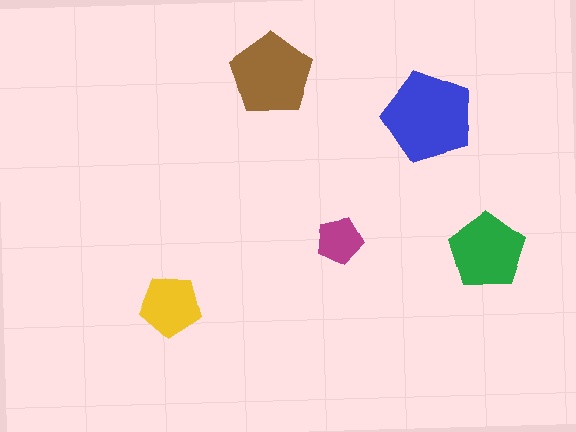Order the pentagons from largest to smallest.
the blue one, the brown one, the green one, the yellow one, the magenta one.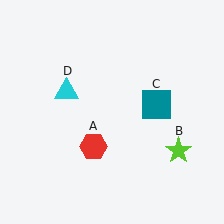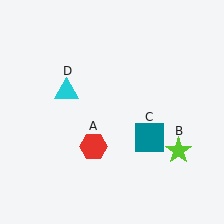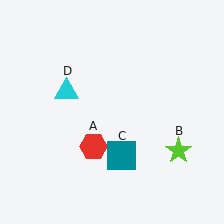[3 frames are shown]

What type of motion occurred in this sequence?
The teal square (object C) rotated clockwise around the center of the scene.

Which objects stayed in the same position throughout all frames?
Red hexagon (object A) and lime star (object B) and cyan triangle (object D) remained stationary.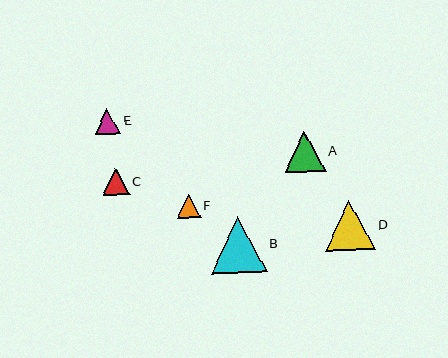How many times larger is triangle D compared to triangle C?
Triangle D is approximately 1.9 times the size of triangle C.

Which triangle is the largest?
Triangle B is the largest with a size of approximately 56 pixels.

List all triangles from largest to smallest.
From largest to smallest: B, D, A, C, E, F.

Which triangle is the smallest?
Triangle F is the smallest with a size of approximately 24 pixels.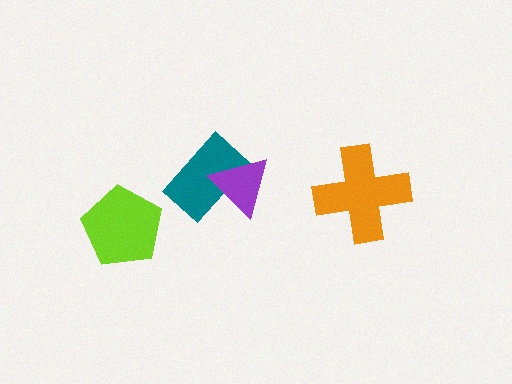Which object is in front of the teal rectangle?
The purple triangle is in front of the teal rectangle.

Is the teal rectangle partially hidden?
Yes, it is partially covered by another shape.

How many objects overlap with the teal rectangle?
1 object overlaps with the teal rectangle.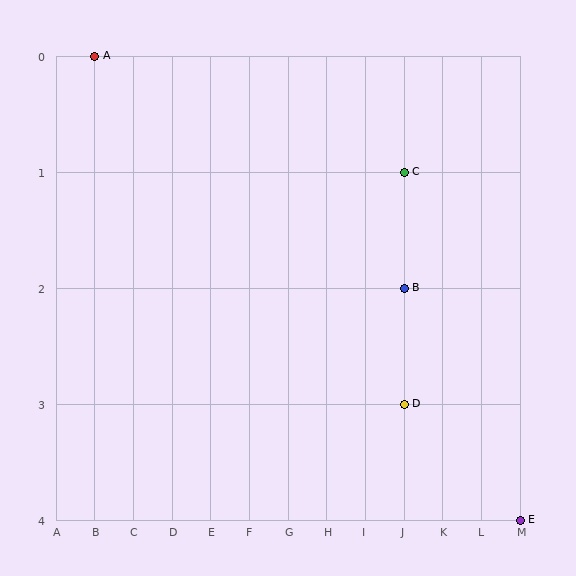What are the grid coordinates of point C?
Point C is at grid coordinates (J, 1).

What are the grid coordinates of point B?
Point B is at grid coordinates (J, 2).